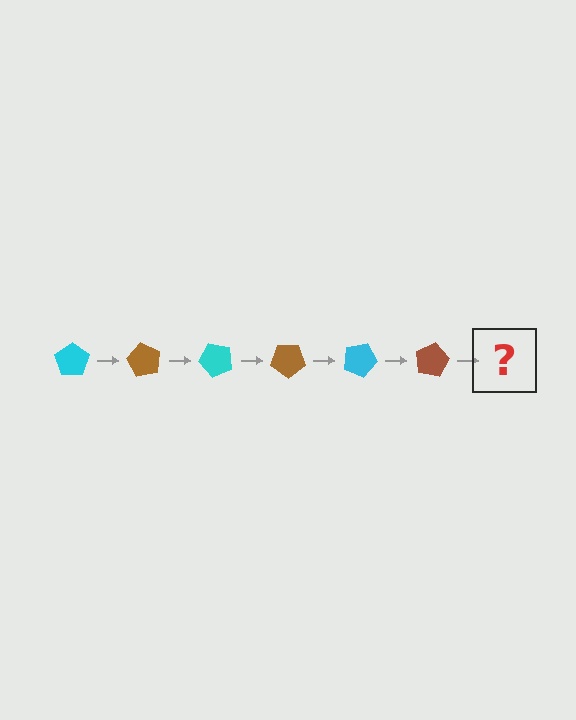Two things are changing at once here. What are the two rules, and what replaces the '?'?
The two rules are that it rotates 60 degrees each step and the color cycles through cyan and brown. The '?' should be a cyan pentagon, rotated 360 degrees from the start.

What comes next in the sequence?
The next element should be a cyan pentagon, rotated 360 degrees from the start.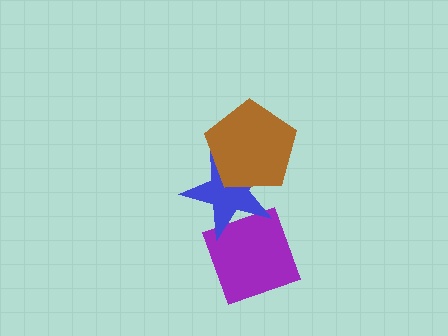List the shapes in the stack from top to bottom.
From top to bottom: the brown pentagon, the blue star, the purple diamond.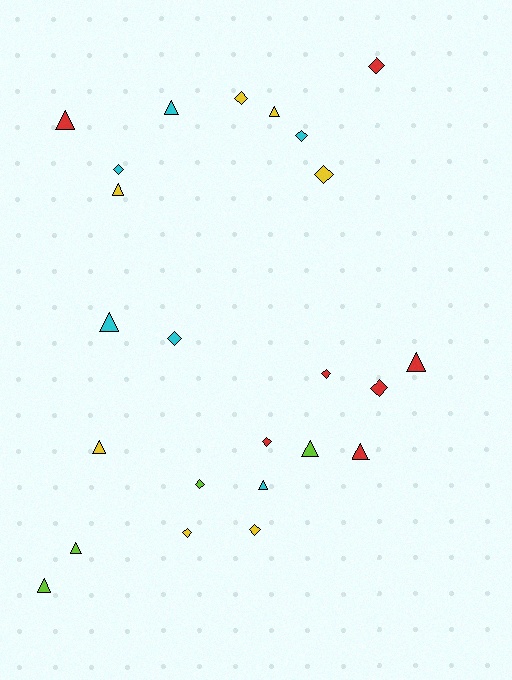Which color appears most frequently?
Yellow, with 7 objects.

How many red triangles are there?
There are 3 red triangles.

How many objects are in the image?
There are 24 objects.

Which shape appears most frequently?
Diamond, with 12 objects.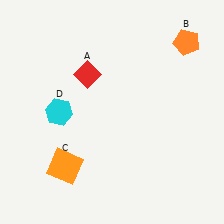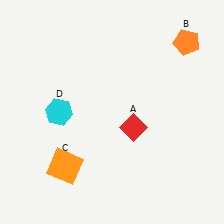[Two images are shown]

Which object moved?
The red diamond (A) moved down.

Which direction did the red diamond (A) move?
The red diamond (A) moved down.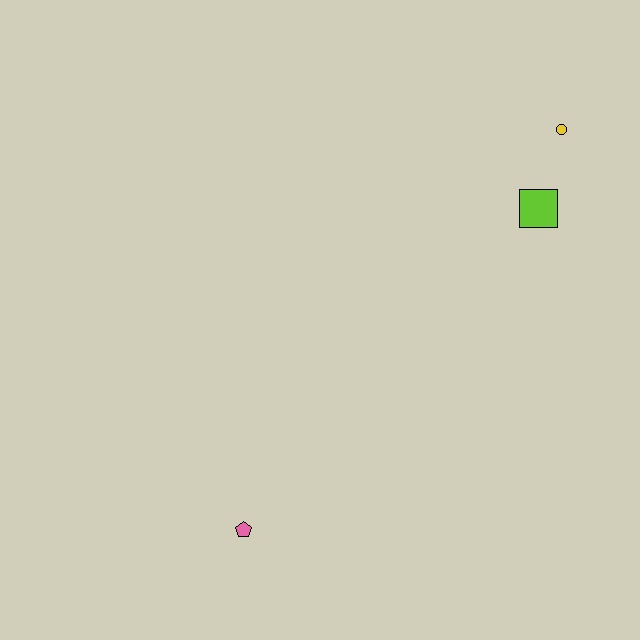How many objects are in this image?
There are 3 objects.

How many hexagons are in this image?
There are no hexagons.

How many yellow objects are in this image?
There is 1 yellow object.